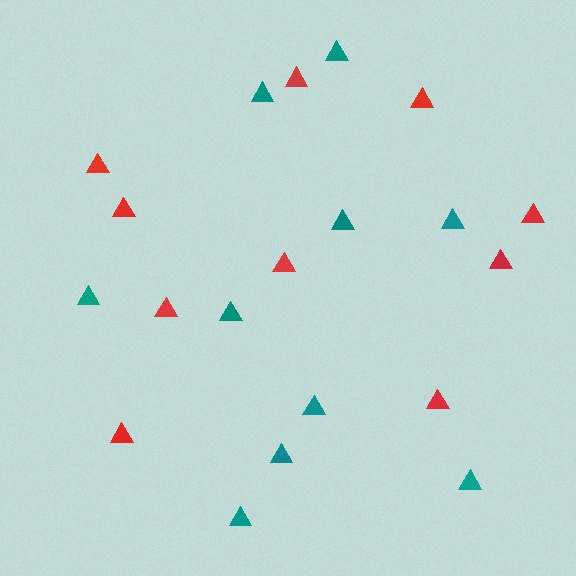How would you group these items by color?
There are 2 groups: one group of red triangles (10) and one group of teal triangles (10).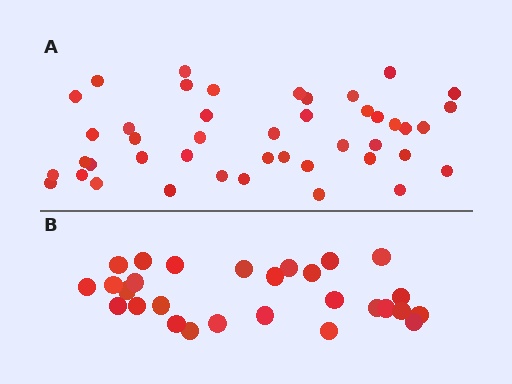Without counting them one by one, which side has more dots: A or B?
Region A (the top region) has more dots.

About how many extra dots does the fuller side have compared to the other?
Region A has approximately 15 more dots than region B.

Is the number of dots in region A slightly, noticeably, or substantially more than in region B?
Region A has substantially more. The ratio is roughly 1.6 to 1.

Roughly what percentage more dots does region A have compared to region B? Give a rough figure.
About 55% more.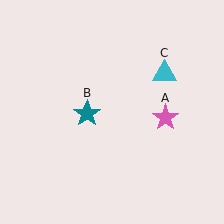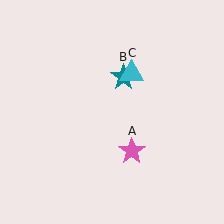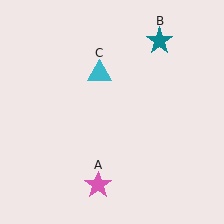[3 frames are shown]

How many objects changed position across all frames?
3 objects changed position: pink star (object A), teal star (object B), cyan triangle (object C).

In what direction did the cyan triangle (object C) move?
The cyan triangle (object C) moved left.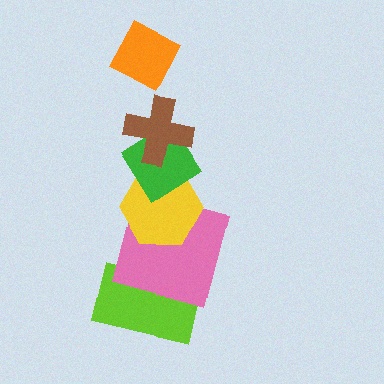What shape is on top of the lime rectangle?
The pink square is on top of the lime rectangle.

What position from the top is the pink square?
The pink square is 5th from the top.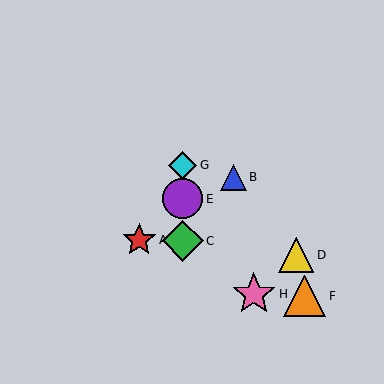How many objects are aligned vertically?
3 objects (C, E, G) are aligned vertically.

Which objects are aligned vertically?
Objects C, E, G are aligned vertically.